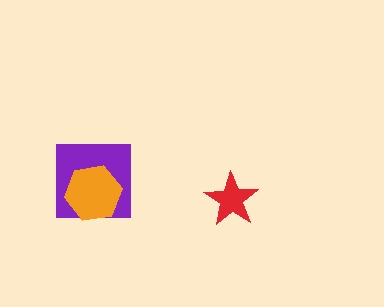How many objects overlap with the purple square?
1 object overlaps with the purple square.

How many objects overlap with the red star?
0 objects overlap with the red star.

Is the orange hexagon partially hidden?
No, no other shape covers it.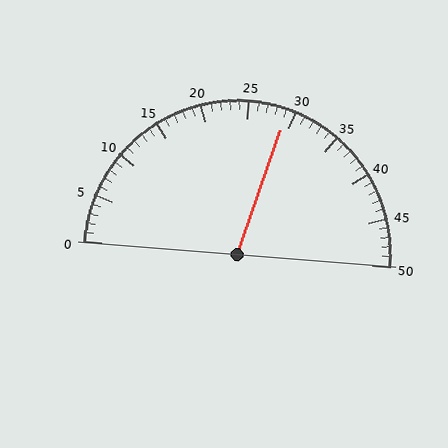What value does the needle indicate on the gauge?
The needle indicates approximately 29.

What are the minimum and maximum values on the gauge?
The gauge ranges from 0 to 50.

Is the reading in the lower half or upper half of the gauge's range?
The reading is in the upper half of the range (0 to 50).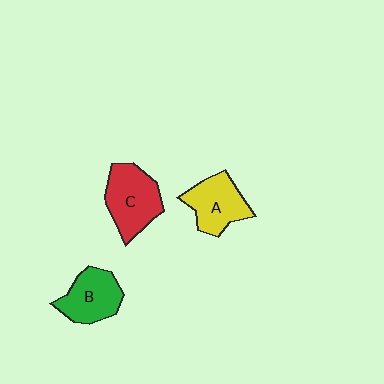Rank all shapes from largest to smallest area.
From largest to smallest: C (red), A (yellow), B (green).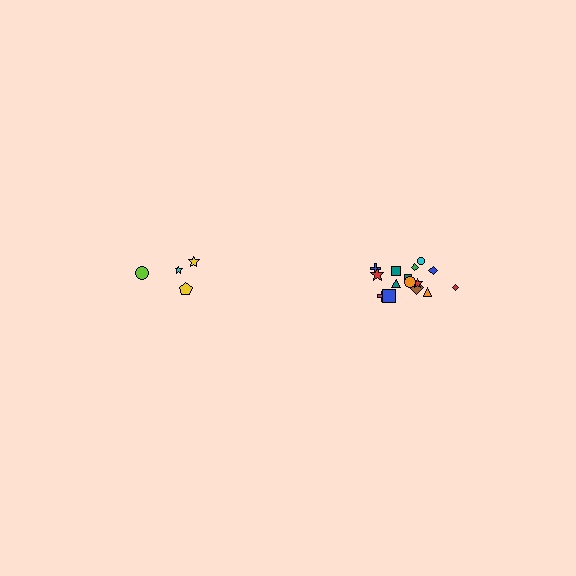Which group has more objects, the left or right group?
The right group.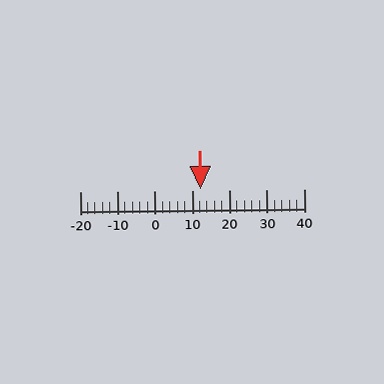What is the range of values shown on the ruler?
The ruler shows values from -20 to 40.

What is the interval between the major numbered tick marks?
The major tick marks are spaced 10 units apart.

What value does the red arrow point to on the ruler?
The red arrow points to approximately 12.